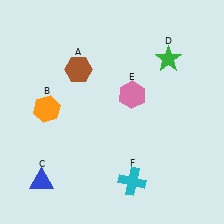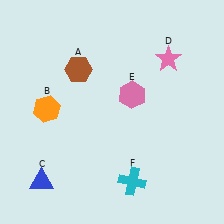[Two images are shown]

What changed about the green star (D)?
In Image 1, D is green. In Image 2, it changed to pink.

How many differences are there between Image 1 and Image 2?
There is 1 difference between the two images.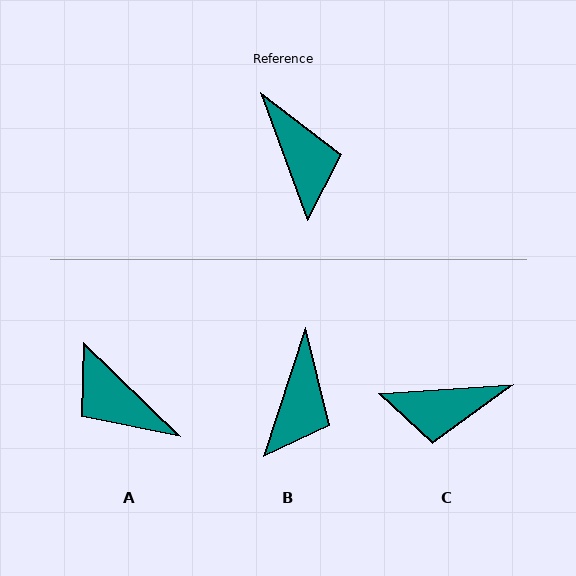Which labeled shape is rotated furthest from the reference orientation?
A, about 154 degrees away.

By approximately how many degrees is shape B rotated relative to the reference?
Approximately 38 degrees clockwise.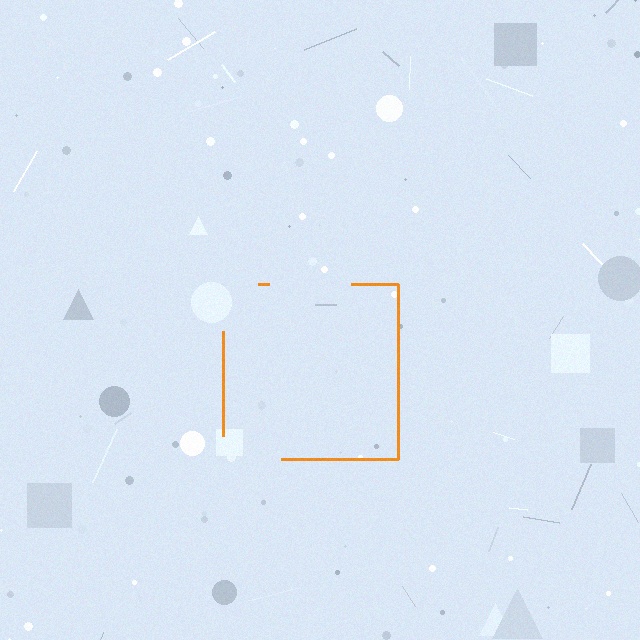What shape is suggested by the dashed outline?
The dashed outline suggests a square.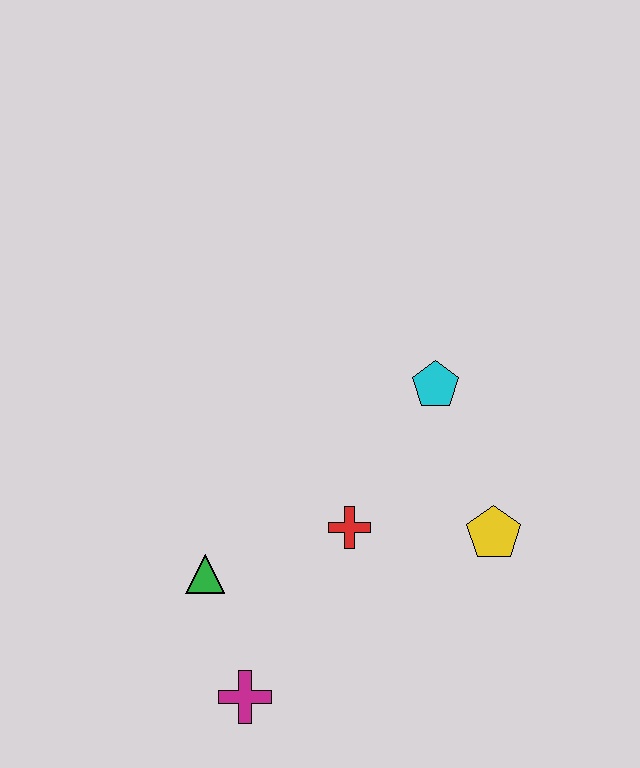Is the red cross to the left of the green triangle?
No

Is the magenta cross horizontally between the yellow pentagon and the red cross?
No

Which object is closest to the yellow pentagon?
The red cross is closest to the yellow pentagon.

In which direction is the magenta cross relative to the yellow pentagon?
The magenta cross is to the left of the yellow pentagon.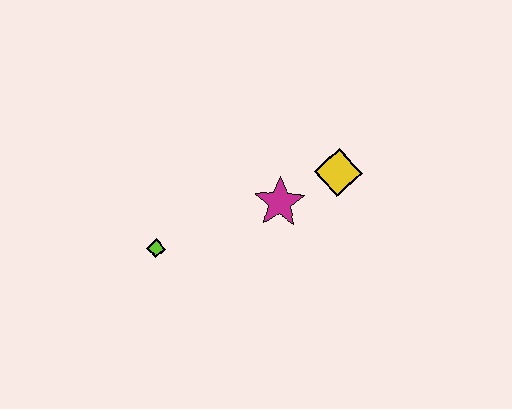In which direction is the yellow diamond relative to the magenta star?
The yellow diamond is to the right of the magenta star.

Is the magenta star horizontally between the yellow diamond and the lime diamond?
Yes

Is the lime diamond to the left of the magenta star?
Yes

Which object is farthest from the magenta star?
The lime diamond is farthest from the magenta star.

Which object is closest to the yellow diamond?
The magenta star is closest to the yellow diamond.